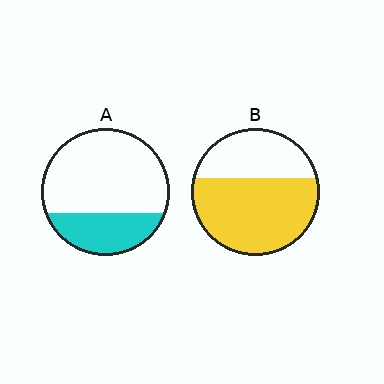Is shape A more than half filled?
No.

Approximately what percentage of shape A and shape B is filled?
A is approximately 30% and B is approximately 65%.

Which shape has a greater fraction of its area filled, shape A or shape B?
Shape B.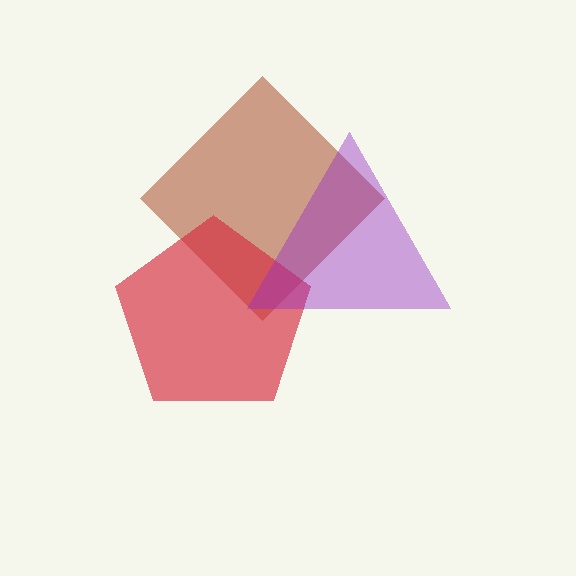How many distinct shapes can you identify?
There are 3 distinct shapes: a brown diamond, a red pentagon, a purple triangle.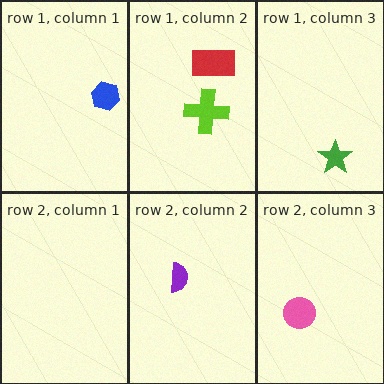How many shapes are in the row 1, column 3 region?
1.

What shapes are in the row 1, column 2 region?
The red rectangle, the lime cross.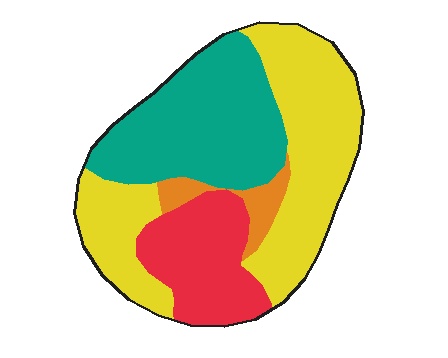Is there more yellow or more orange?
Yellow.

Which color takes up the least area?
Orange, at roughly 5%.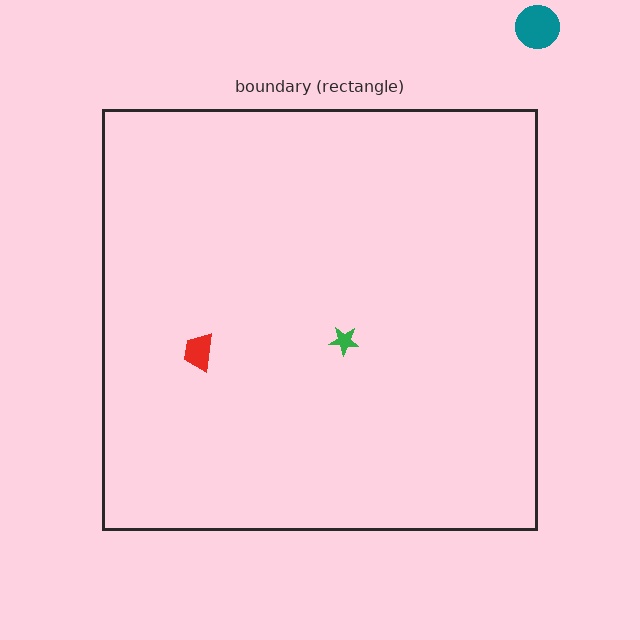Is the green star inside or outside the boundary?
Inside.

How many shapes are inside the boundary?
2 inside, 1 outside.